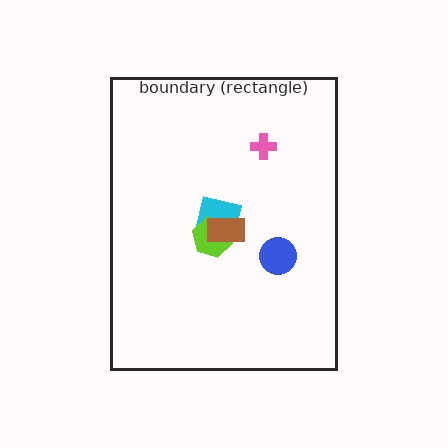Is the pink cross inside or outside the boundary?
Inside.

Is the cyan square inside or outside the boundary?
Inside.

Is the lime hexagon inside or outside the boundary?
Inside.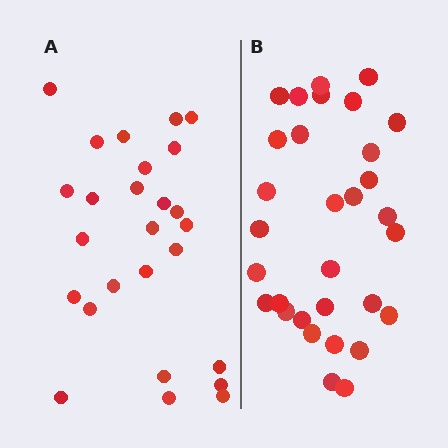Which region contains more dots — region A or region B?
Region B (the right region) has more dots.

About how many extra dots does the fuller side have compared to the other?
Region B has about 5 more dots than region A.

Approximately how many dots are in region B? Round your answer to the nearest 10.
About 30 dots. (The exact count is 31, which rounds to 30.)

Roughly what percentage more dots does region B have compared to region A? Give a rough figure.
About 20% more.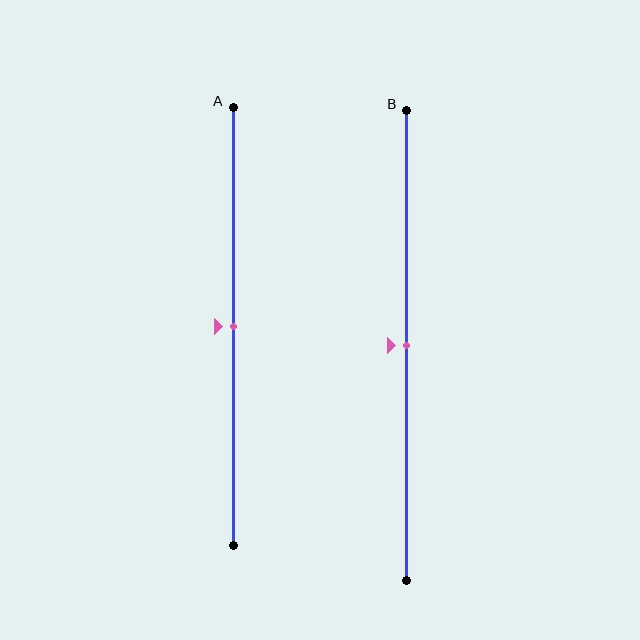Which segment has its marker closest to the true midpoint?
Segment A has its marker closest to the true midpoint.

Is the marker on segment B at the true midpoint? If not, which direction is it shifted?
Yes, the marker on segment B is at the true midpoint.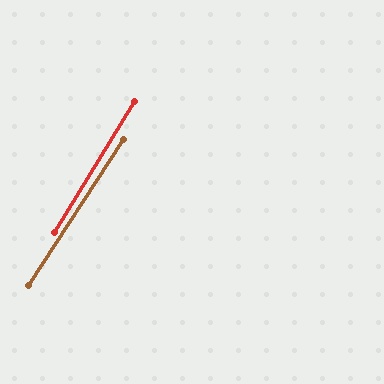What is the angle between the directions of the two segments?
Approximately 2 degrees.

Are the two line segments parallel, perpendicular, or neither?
Parallel — their directions differ by only 1.5°.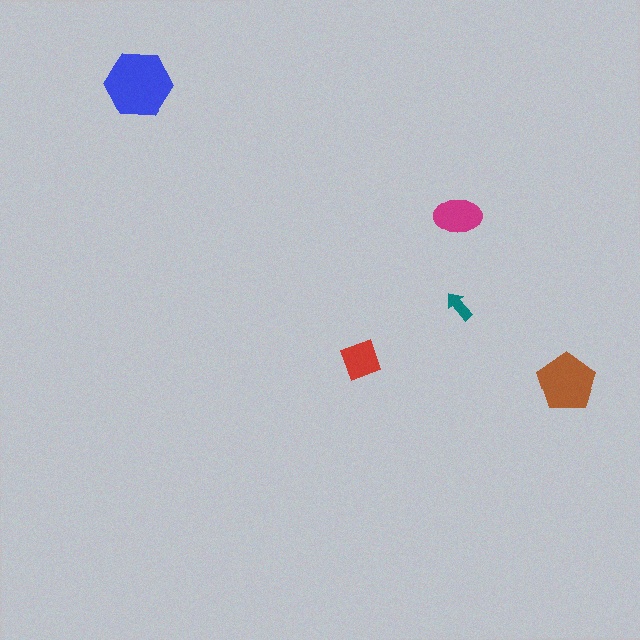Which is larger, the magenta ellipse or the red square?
The magenta ellipse.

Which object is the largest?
The blue hexagon.